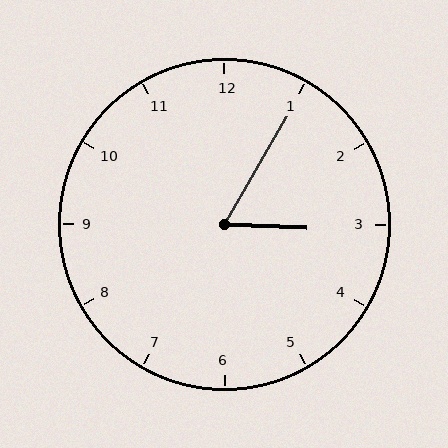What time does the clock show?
3:05.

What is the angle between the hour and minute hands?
Approximately 62 degrees.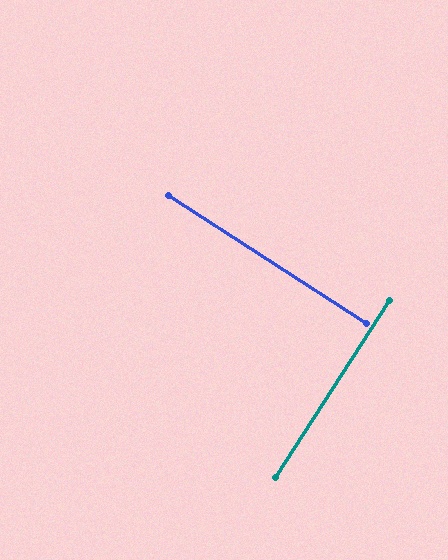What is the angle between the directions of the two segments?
Approximately 90 degrees.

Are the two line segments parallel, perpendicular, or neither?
Perpendicular — they meet at approximately 90°.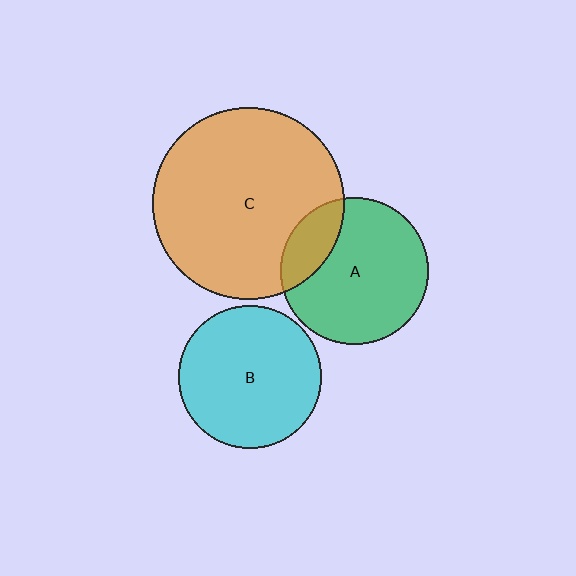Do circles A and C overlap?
Yes.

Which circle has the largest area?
Circle C (orange).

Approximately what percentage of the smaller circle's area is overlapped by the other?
Approximately 20%.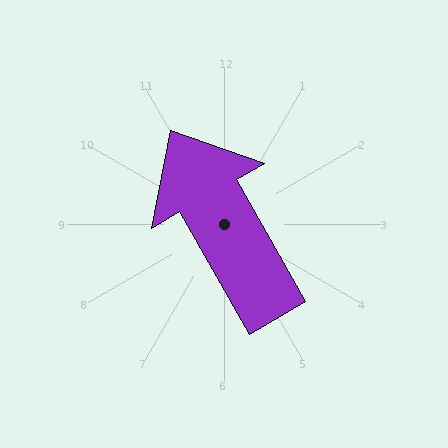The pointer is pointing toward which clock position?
Roughly 11 o'clock.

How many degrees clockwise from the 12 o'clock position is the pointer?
Approximately 330 degrees.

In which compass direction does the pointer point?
Northwest.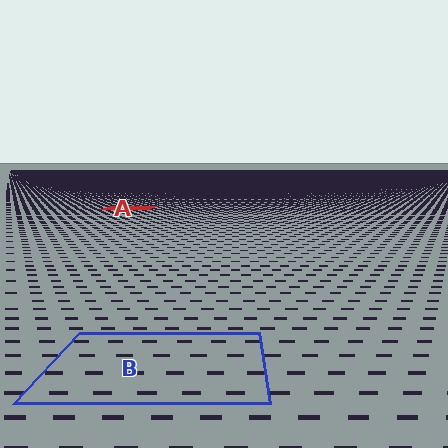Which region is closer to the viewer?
Region B is closer. The texture elements there are larger and more spread out.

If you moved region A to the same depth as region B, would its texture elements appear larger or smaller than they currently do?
They would appear larger. At a closer depth, the same texture elements are projected at a bigger on-screen size.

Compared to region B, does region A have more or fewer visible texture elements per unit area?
Region A has more texture elements per unit area — they are packed more densely because it is farther away.